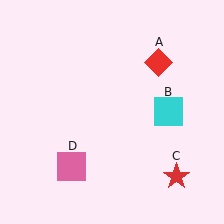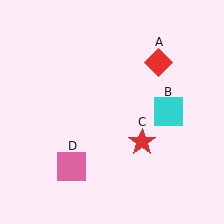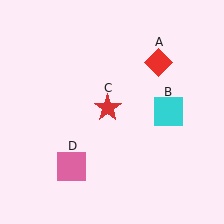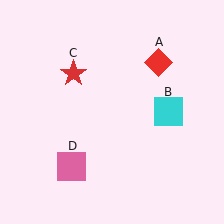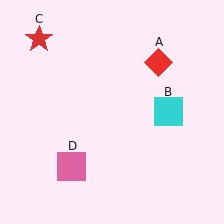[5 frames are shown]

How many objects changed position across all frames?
1 object changed position: red star (object C).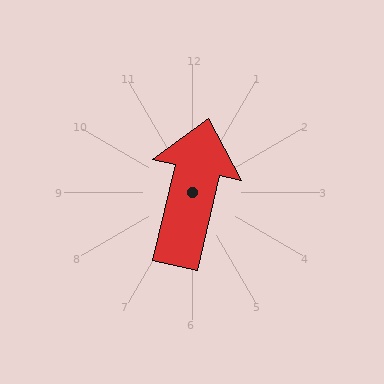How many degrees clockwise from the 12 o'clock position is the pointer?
Approximately 13 degrees.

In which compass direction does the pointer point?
North.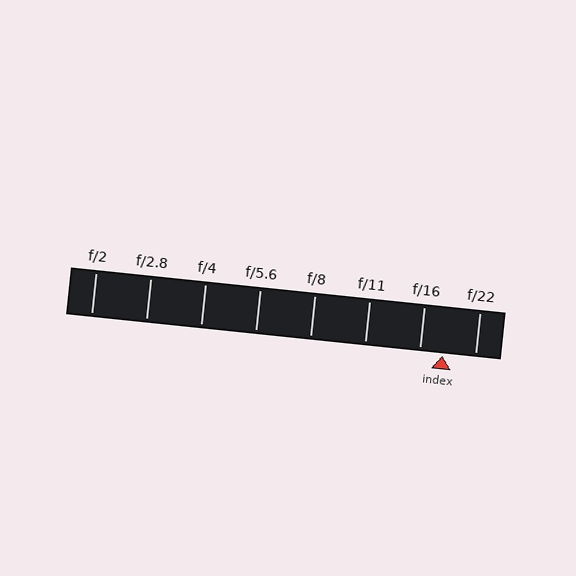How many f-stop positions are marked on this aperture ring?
There are 8 f-stop positions marked.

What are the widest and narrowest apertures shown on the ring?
The widest aperture shown is f/2 and the narrowest is f/22.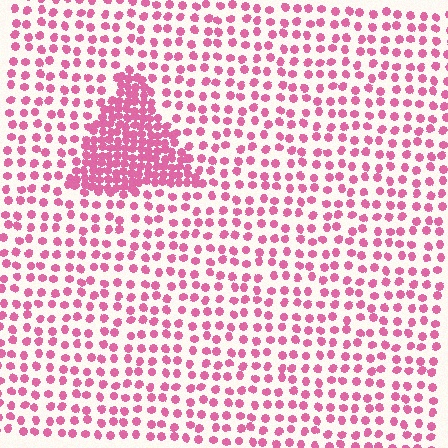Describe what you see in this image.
The image contains small pink elements arranged at two different densities. A triangle-shaped region is visible where the elements are more densely packed than the surrounding area.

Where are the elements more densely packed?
The elements are more densely packed inside the triangle boundary.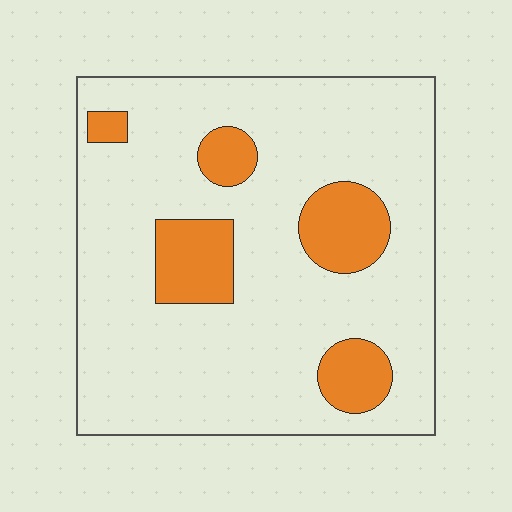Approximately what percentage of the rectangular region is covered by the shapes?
Approximately 15%.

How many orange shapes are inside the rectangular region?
5.